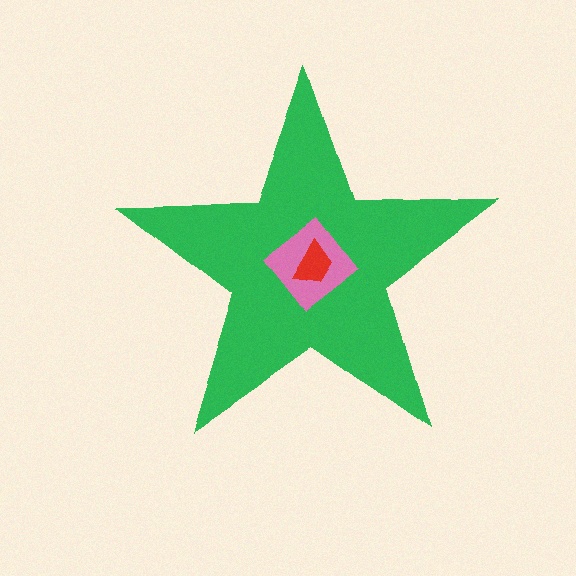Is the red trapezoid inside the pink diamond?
Yes.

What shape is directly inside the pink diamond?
The red trapezoid.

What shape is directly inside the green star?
The pink diamond.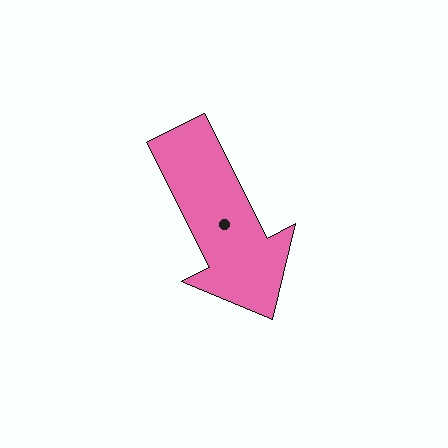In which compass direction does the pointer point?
Southeast.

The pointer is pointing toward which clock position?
Roughly 5 o'clock.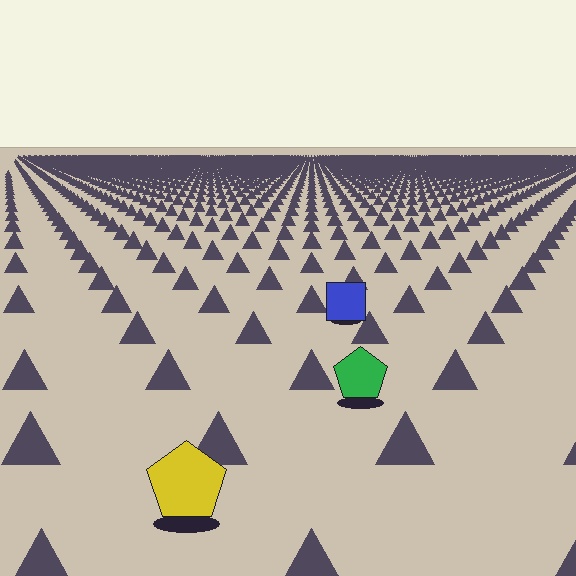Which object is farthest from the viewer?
The blue square is farthest from the viewer. It appears smaller and the ground texture around it is denser.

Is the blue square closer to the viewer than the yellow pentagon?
No. The yellow pentagon is closer — you can tell from the texture gradient: the ground texture is coarser near it.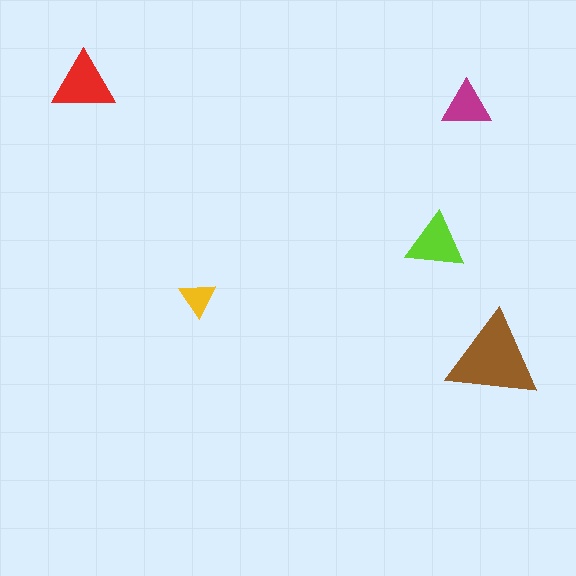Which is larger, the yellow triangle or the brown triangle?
The brown one.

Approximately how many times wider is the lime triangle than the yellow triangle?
About 1.5 times wider.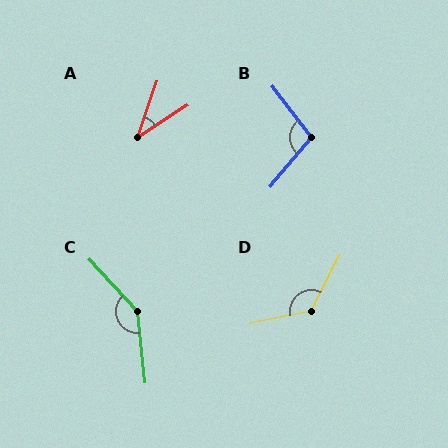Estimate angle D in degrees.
Approximately 128 degrees.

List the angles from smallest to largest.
A (39°), B (103°), D (128°), C (143°).